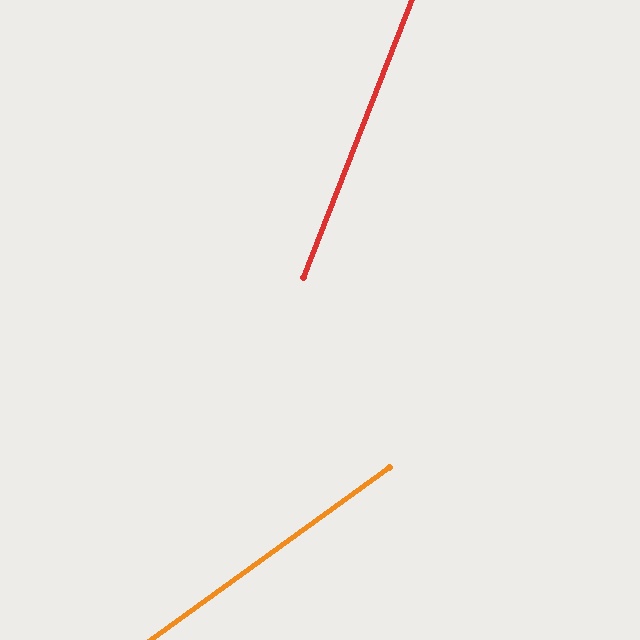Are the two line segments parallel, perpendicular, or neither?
Neither parallel nor perpendicular — they differ by about 33°.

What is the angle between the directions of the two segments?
Approximately 33 degrees.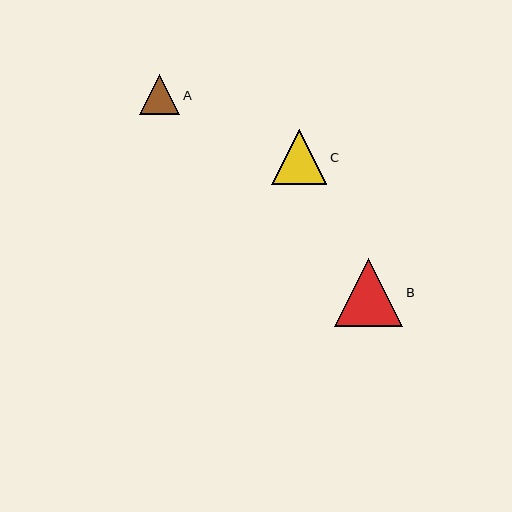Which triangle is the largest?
Triangle B is the largest with a size of approximately 68 pixels.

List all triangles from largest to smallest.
From largest to smallest: B, C, A.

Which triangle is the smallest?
Triangle A is the smallest with a size of approximately 40 pixels.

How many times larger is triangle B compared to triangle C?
Triangle B is approximately 1.2 times the size of triangle C.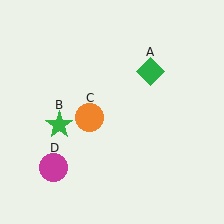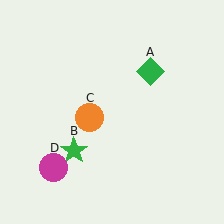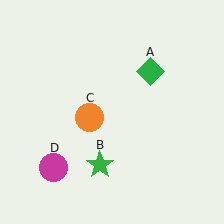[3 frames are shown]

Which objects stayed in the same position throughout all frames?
Green diamond (object A) and orange circle (object C) and magenta circle (object D) remained stationary.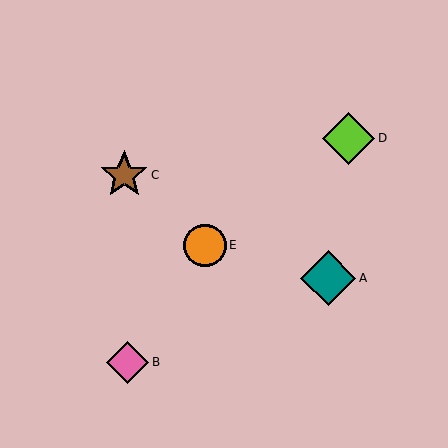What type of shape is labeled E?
Shape E is an orange circle.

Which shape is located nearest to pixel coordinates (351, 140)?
The lime diamond (labeled D) at (349, 138) is nearest to that location.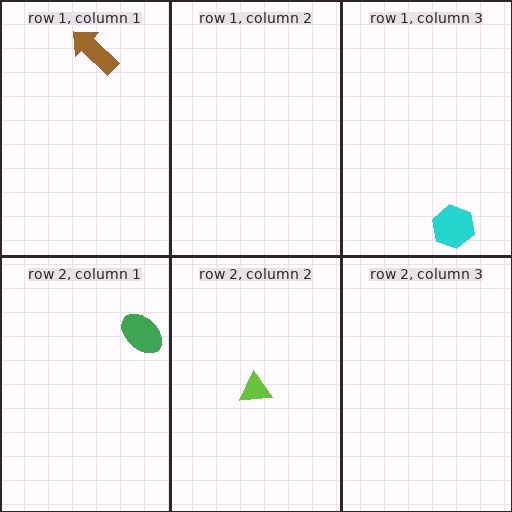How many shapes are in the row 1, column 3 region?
1.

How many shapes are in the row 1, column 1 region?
1.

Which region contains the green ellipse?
The row 2, column 1 region.